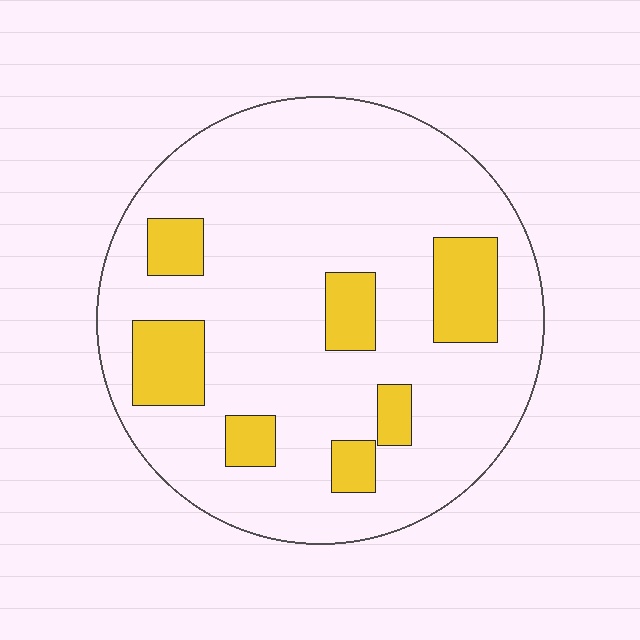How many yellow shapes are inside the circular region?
7.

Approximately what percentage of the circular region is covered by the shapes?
Approximately 20%.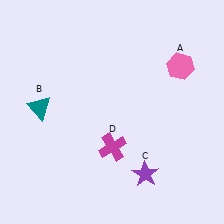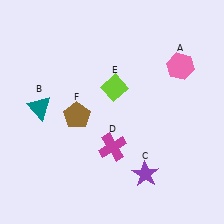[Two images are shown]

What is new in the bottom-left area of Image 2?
A brown pentagon (F) was added in the bottom-left area of Image 2.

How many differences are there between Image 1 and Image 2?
There are 2 differences between the two images.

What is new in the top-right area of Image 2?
A lime diamond (E) was added in the top-right area of Image 2.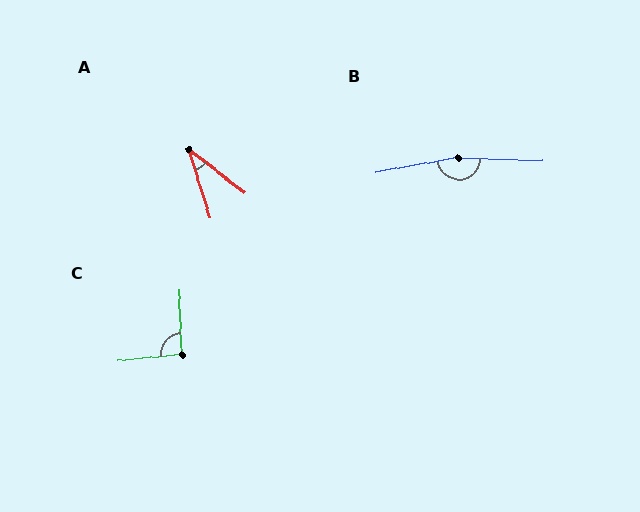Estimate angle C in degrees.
Approximately 93 degrees.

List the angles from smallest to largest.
A (34°), C (93°), B (168°).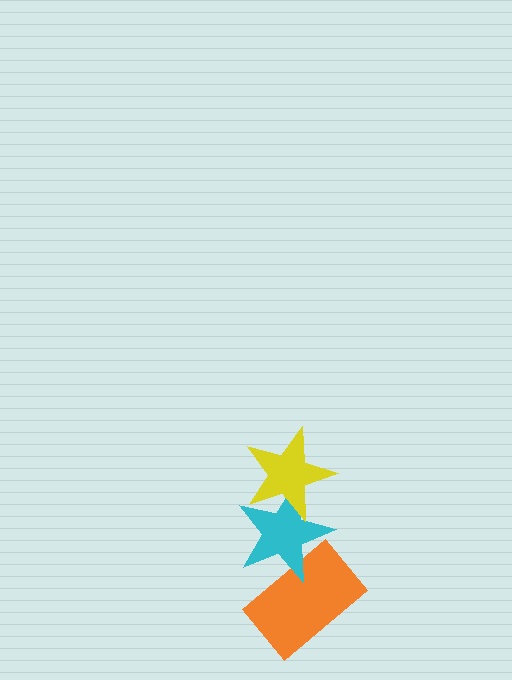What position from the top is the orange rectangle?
The orange rectangle is 3rd from the top.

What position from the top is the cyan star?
The cyan star is 2nd from the top.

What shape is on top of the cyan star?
The yellow star is on top of the cyan star.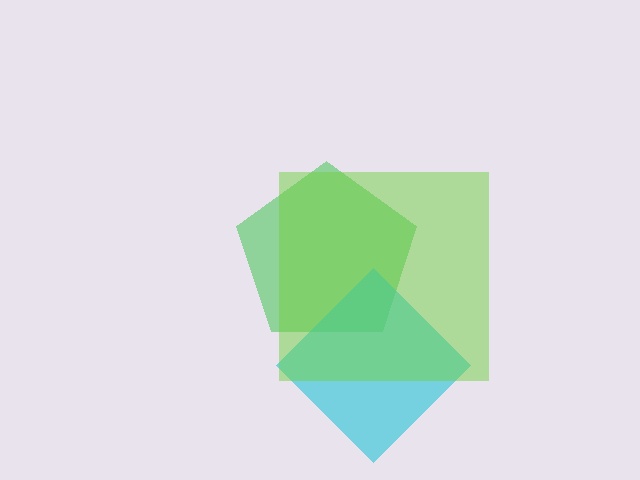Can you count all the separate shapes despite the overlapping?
Yes, there are 3 separate shapes.